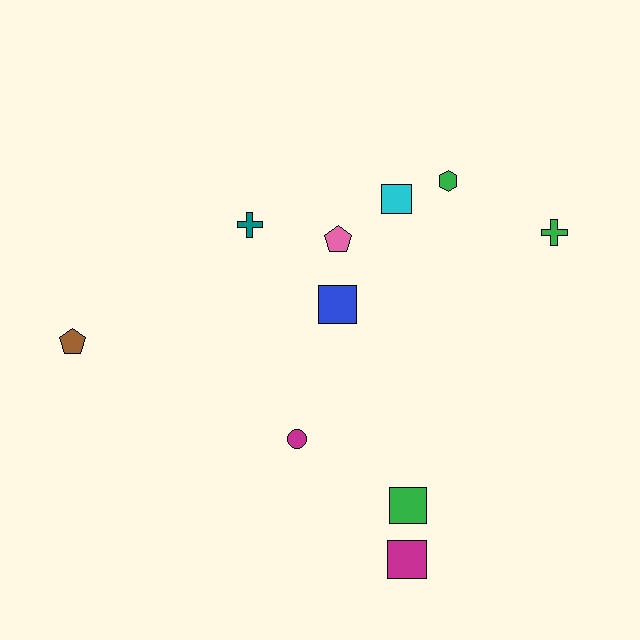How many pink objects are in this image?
There is 1 pink object.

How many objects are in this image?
There are 10 objects.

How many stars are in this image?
There are no stars.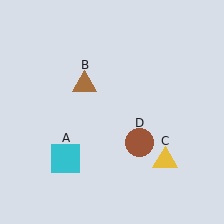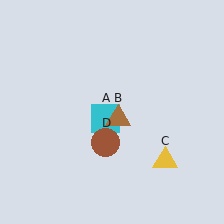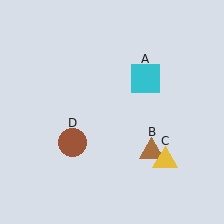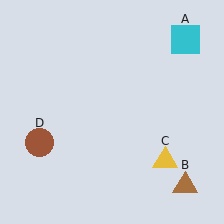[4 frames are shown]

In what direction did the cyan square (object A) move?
The cyan square (object A) moved up and to the right.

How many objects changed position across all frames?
3 objects changed position: cyan square (object A), brown triangle (object B), brown circle (object D).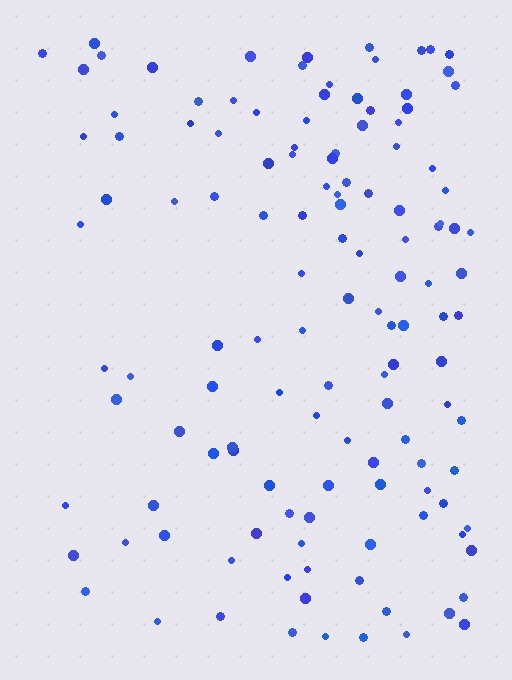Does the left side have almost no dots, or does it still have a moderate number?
Still a moderate number, just noticeably fewer than the right.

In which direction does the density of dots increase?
From left to right, with the right side densest.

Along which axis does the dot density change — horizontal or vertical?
Horizontal.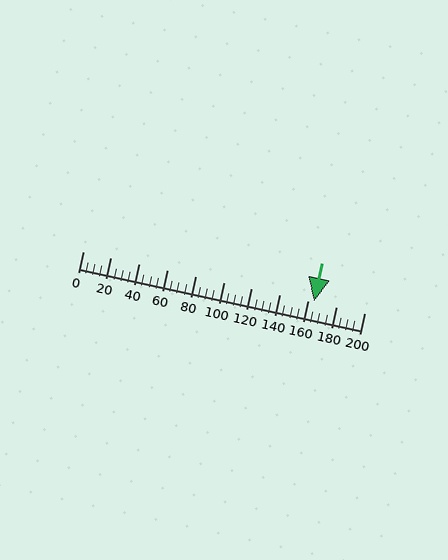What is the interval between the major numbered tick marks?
The major tick marks are spaced 20 units apart.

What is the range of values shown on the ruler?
The ruler shows values from 0 to 200.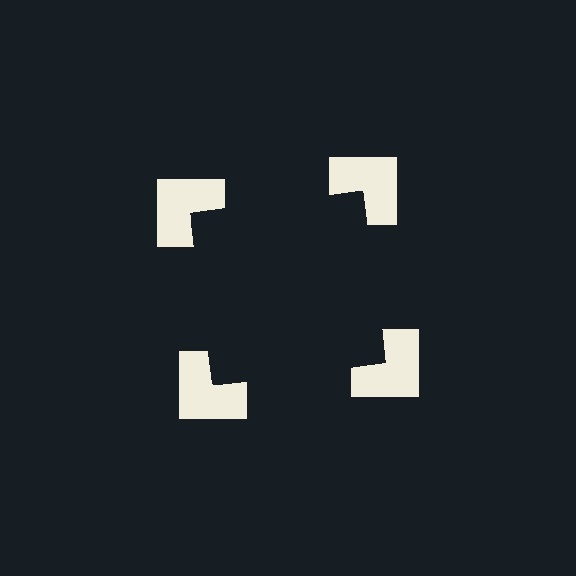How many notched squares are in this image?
There are 4 — one at each vertex of the illusory square.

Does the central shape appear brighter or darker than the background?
It typically appears slightly darker than the background, even though no actual brightness change is drawn.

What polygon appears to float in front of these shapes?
An illusory square — its edges are inferred from the aligned wedge cuts in the notched squares, not physically drawn.